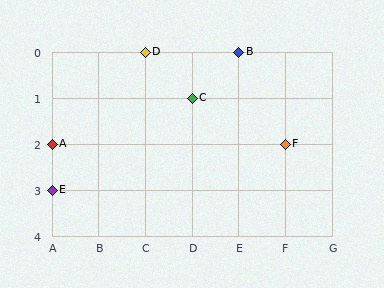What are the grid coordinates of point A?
Point A is at grid coordinates (A, 2).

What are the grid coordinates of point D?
Point D is at grid coordinates (C, 0).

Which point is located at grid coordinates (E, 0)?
Point B is at (E, 0).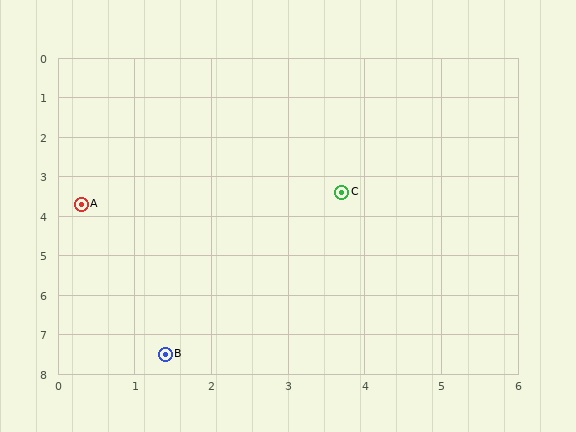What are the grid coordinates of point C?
Point C is at approximately (3.7, 3.4).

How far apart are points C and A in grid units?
Points C and A are about 3.4 grid units apart.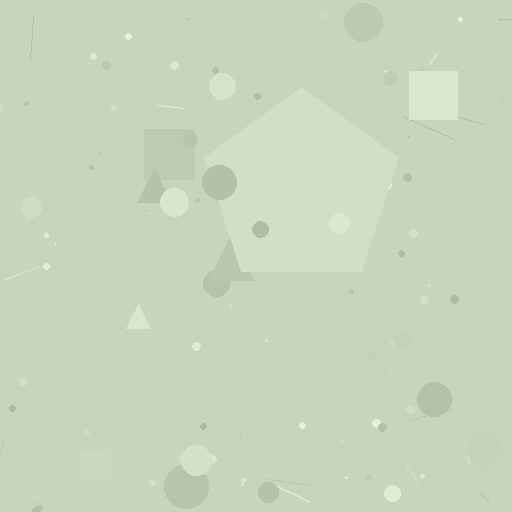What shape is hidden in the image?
A pentagon is hidden in the image.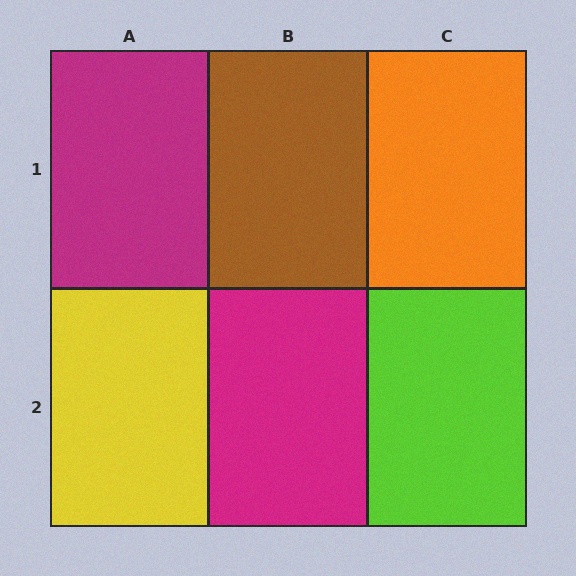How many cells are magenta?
2 cells are magenta.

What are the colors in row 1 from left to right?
Magenta, brown, orange.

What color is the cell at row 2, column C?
Lime.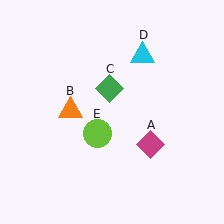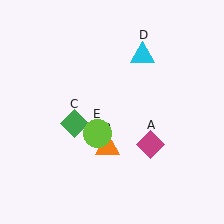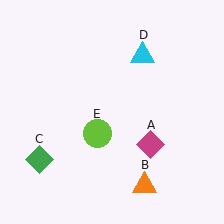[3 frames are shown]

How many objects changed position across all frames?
2 objects changed position: orange triangle (object B), green diamond (object C).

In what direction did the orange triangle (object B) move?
The orange triangle (object B) moved down and to the right.